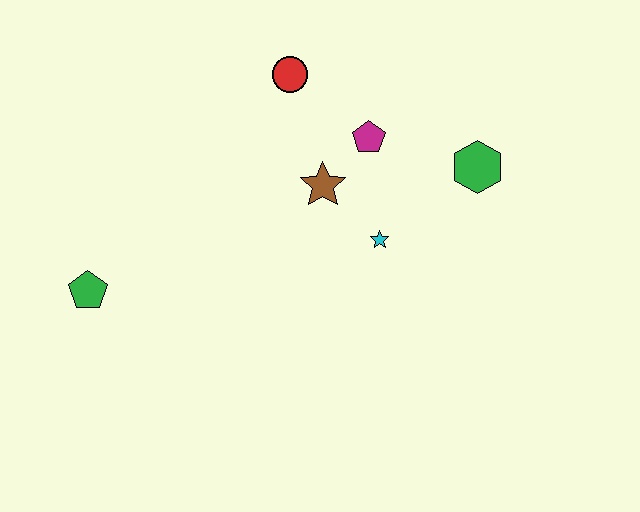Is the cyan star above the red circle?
No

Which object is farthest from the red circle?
The green pentagon is farthest from the red circle.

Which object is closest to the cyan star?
The brown star is closest to the cyan star.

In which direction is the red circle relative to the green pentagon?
The red circle is above the green pentagon.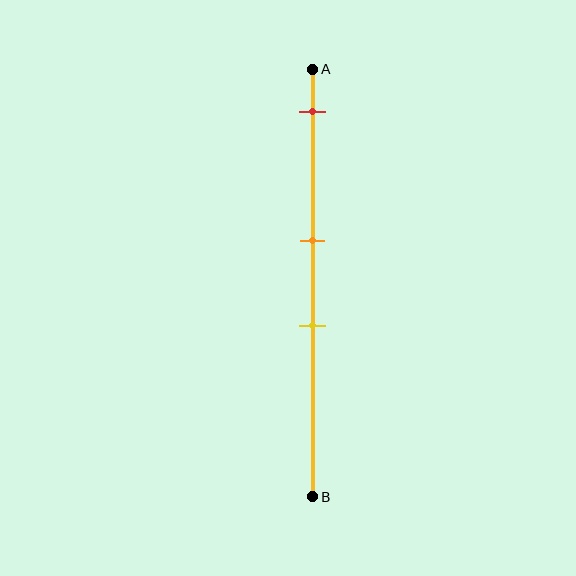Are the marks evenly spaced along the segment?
No, the marks are not evenly spaced.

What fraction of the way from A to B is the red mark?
The red mark is approximately 10% (0.1) of the way from A to B.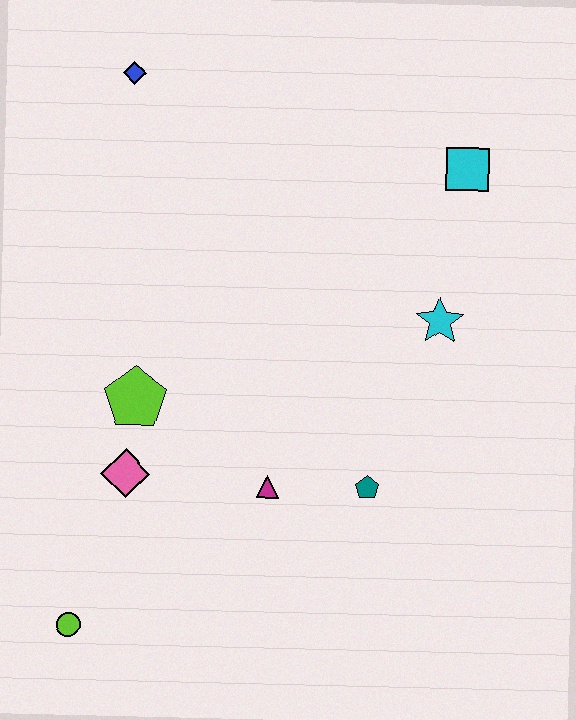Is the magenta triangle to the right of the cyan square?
No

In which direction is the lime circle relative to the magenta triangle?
The lime circle is to the left of the magenta triangle.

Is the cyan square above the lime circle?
Yes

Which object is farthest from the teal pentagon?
The blue diamond is farthest from the teal pentagon.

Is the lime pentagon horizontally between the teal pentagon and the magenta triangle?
No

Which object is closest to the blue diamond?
The lime pentagon is closest to the blue diamond.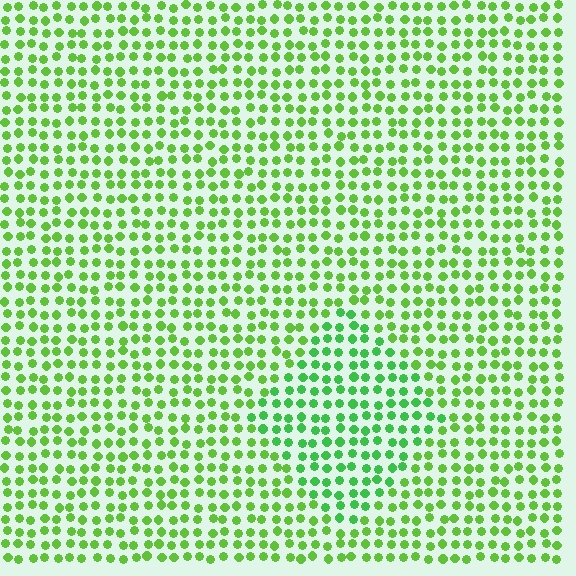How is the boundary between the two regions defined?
The boundary is defined purely by a slight shift in hue (about 24 degrees). Spacing, size, and orientation are identical on both sides.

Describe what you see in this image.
The image is filled with small lime elements in a uniform arrangement. A diamond-shaped region is visible where the elements are tinted to a slightly different hue, forming a subtle color boundary.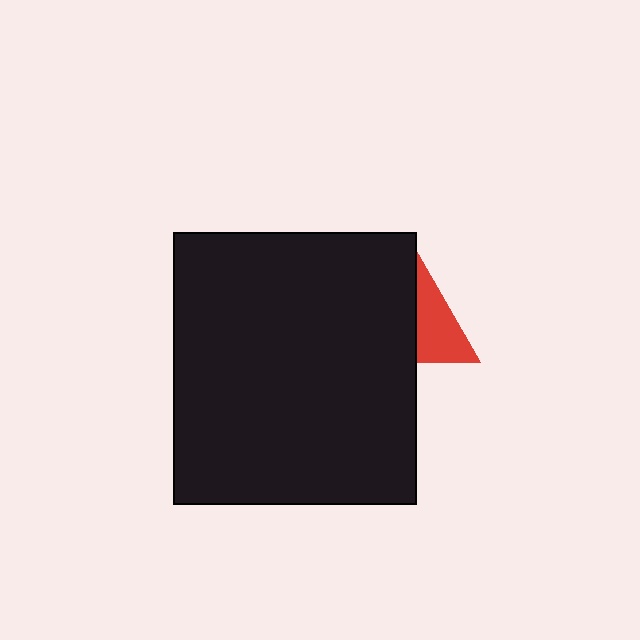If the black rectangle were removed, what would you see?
You would see the complete red triangle.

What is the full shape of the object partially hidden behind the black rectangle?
The partially hidden object is a red triangle.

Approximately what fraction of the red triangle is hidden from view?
Roughly 55% of the red triangle is hidden behind the black rectangle.